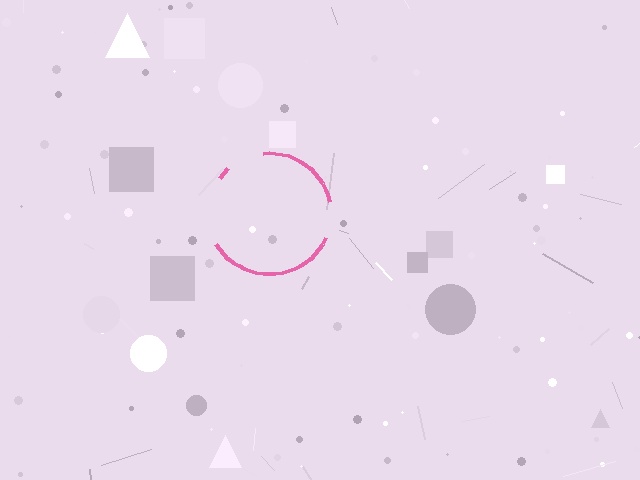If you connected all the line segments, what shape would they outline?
They would outline a circle.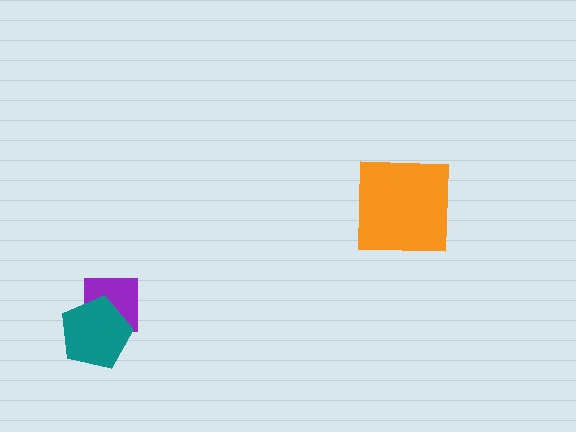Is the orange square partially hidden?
No, no other shape covers it.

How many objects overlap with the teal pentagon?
1 object overlaps with the teal pentagon.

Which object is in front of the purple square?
The teal pentagon is in front of the purple square.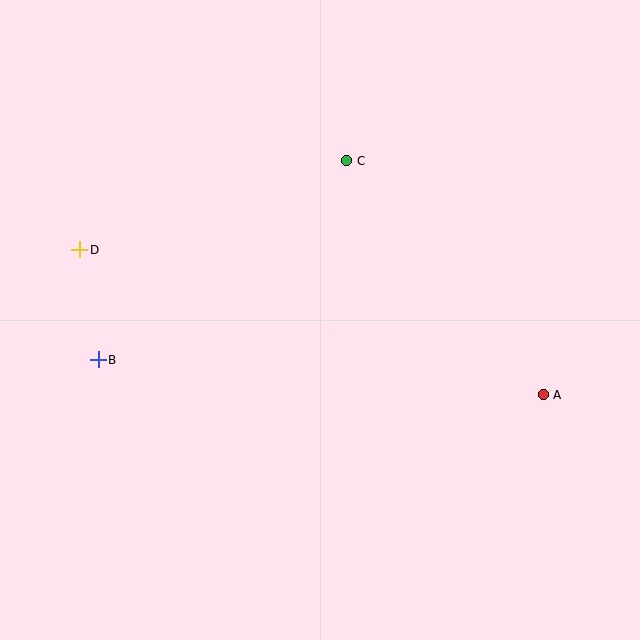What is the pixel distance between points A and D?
The distance between A and D is 486 pixels.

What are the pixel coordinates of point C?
Point C is at (347, 161).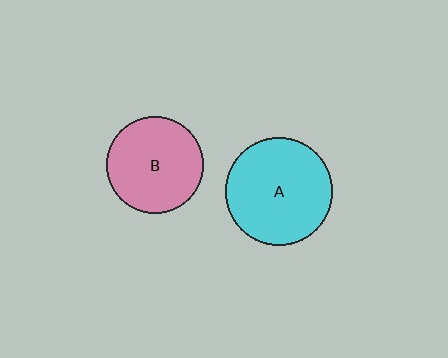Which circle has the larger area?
Circle A (cyan).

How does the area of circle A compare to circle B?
Approximately 1.2 times.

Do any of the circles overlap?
No, none of the circles overlap.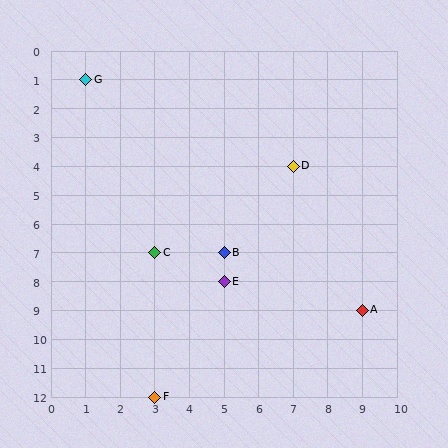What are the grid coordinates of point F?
Point F is at grid coordinates (3, 12).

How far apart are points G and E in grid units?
Points G and E are 4 columns and 7 rows apart (about 8.1 grid units diagonally).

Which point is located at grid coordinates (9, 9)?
Point A is at (9, 9).